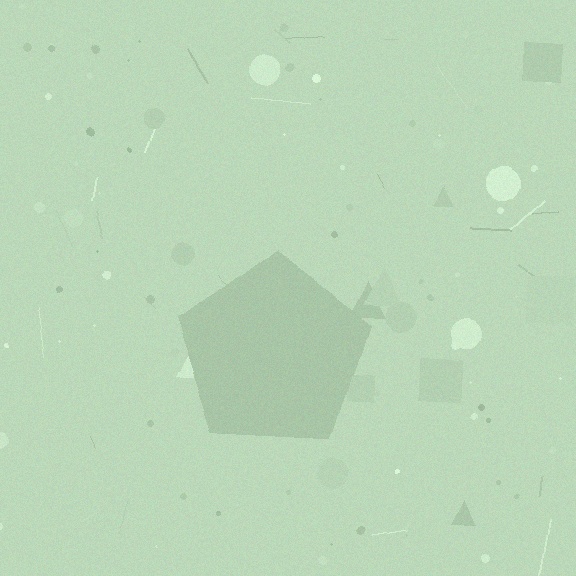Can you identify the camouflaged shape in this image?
The camouflaged shape is a pentagon.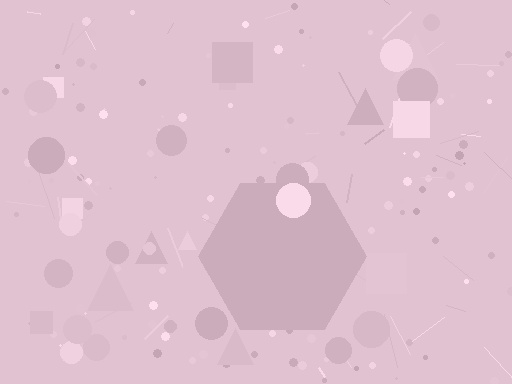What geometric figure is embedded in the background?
A hexagon is embedded in the background.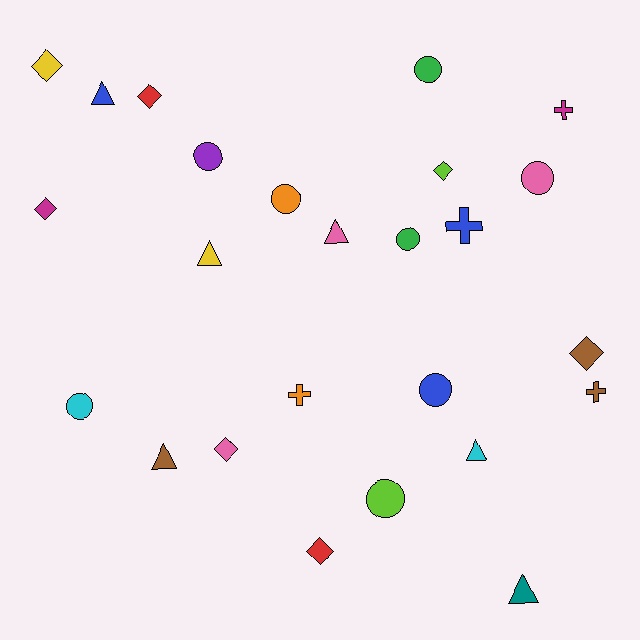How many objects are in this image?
There are 25 objects.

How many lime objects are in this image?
There are 2 lime objects.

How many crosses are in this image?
There are 4 crosses.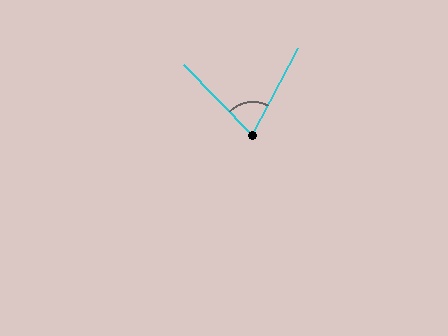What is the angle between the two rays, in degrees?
Approximately 72 degrees.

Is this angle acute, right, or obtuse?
It is acute.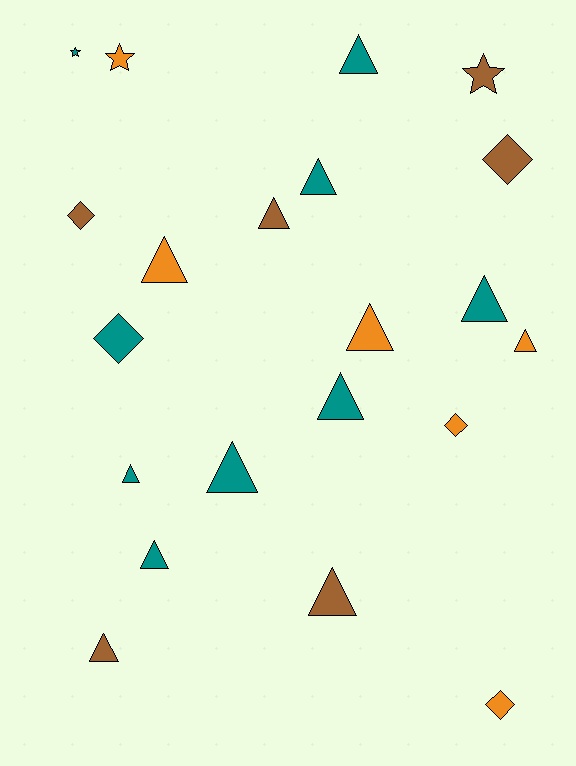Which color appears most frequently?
Teal, with 9 objects.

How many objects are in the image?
There are 21 objects.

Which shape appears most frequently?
Triangle, with 13 objects.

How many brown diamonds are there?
There are 2 brown diamonds.